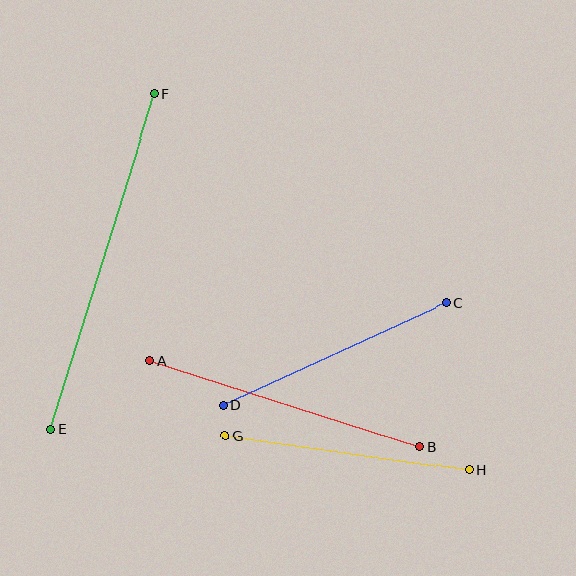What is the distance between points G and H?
The distance is approximately 246 pixels.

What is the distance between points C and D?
The distance is approximately 245 pixels.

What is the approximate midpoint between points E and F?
The midpoint is at approximately (103, 262) pixels.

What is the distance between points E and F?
The distance is approximately 351 pixels.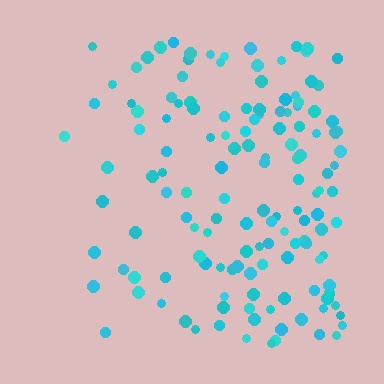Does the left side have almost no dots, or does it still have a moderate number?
Still a moderate number, just noticeably fewer than the right.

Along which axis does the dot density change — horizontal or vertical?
Horizontal.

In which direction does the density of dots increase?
From left to right, with the right side densest.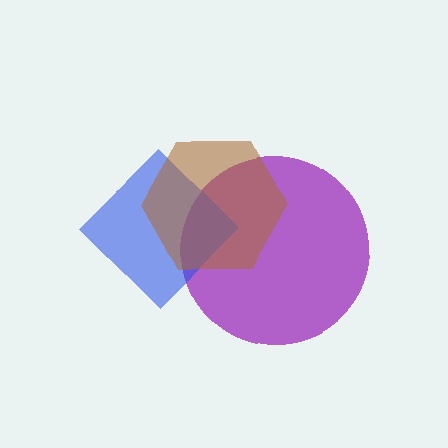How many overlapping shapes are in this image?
There are 3 overlapping shapes in the image.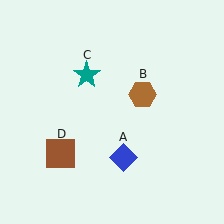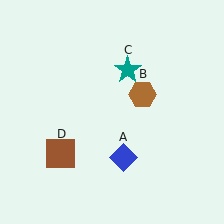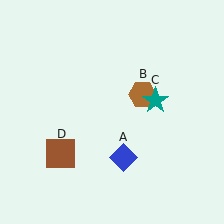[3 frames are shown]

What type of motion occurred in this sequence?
The teal star (object C) rotated clockwise around the center of the scene.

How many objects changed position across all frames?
1 object changed position: teal star (object C).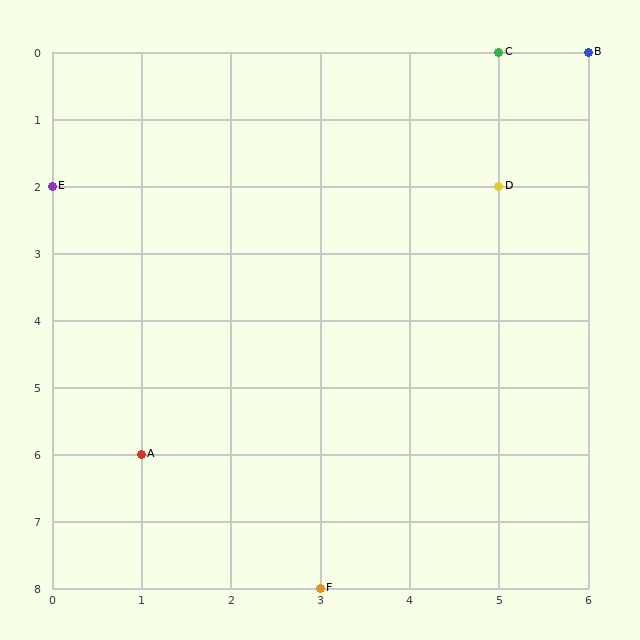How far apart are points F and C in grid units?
Points F and C are 2 columns and 8 rows apart (about 8.2 grid units diagonally).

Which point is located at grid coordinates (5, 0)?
Point C is at (5, 0).